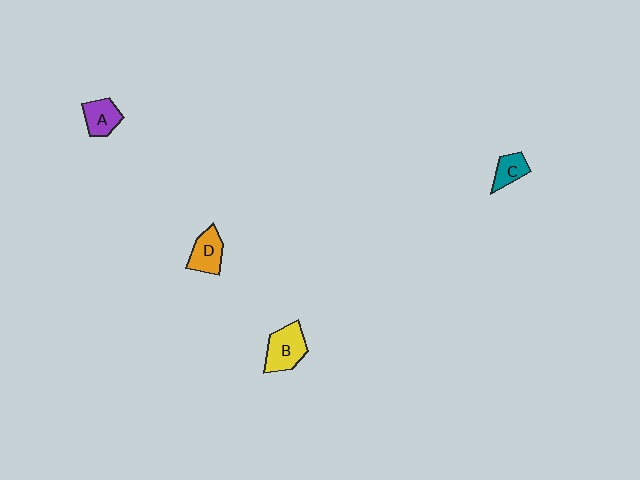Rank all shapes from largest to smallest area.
From largest to smallest: B (yellow), D (orange), A (purple), C (teal).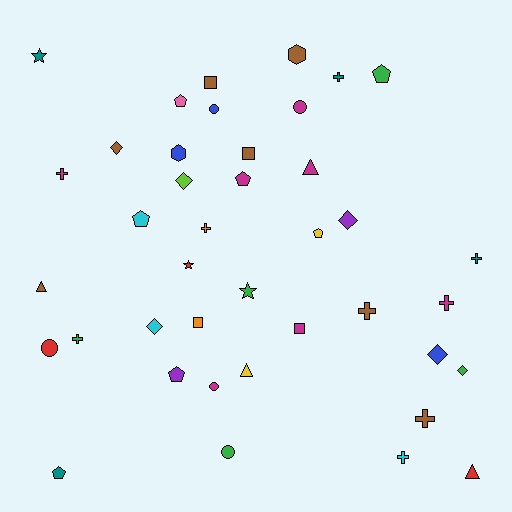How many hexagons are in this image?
There are 2 hexagons.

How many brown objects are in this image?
There are 7 brown objects.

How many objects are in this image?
There are 40 objects.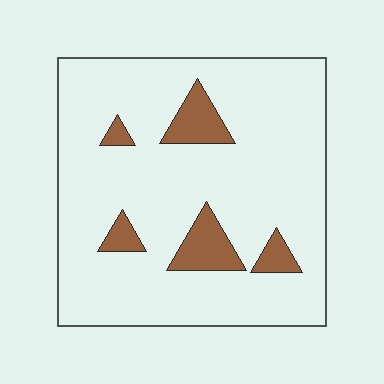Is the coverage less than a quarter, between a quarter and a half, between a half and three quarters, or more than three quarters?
Less than a quarter.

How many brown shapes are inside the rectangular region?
5.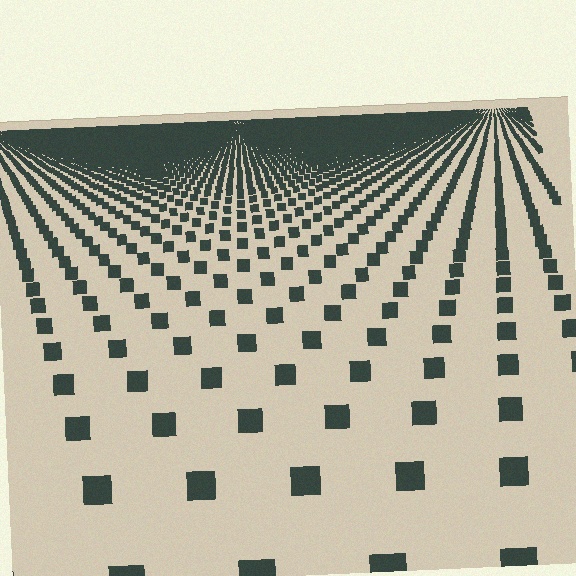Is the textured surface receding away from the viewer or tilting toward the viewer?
The surface is receding away from the viewer. Texture elements get smaller and denser toward the top.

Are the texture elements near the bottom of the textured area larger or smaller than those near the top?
Larger. Near the bottom, elements are closer to the viewer and appear at a bigger on-screen size.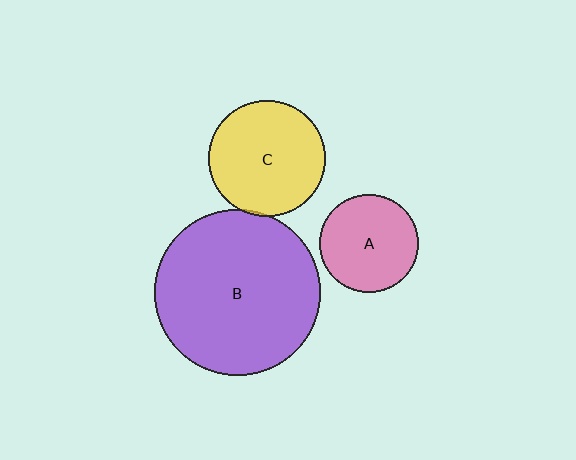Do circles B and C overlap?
Yes.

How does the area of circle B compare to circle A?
Approximately 2.9 times.